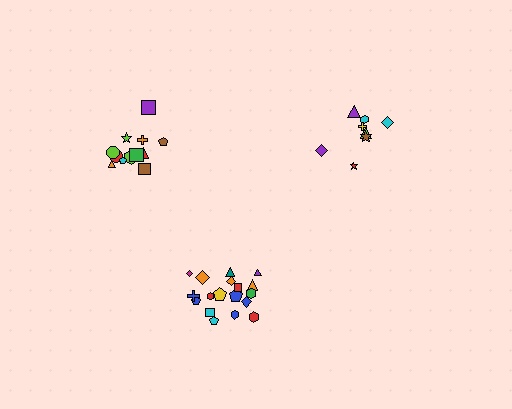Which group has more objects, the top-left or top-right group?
The top-left group.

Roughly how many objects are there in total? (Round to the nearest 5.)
Roughly 40 objects in total.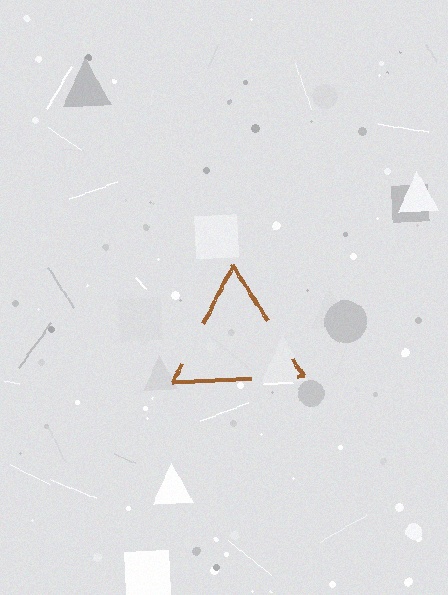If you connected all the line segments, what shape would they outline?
They would outline a triangle.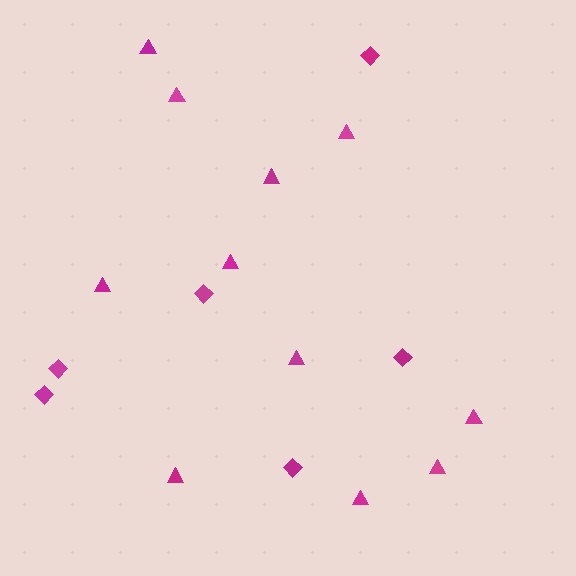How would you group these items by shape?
There are 2 groups: one group of diamonds (6) and one group of triangles (11).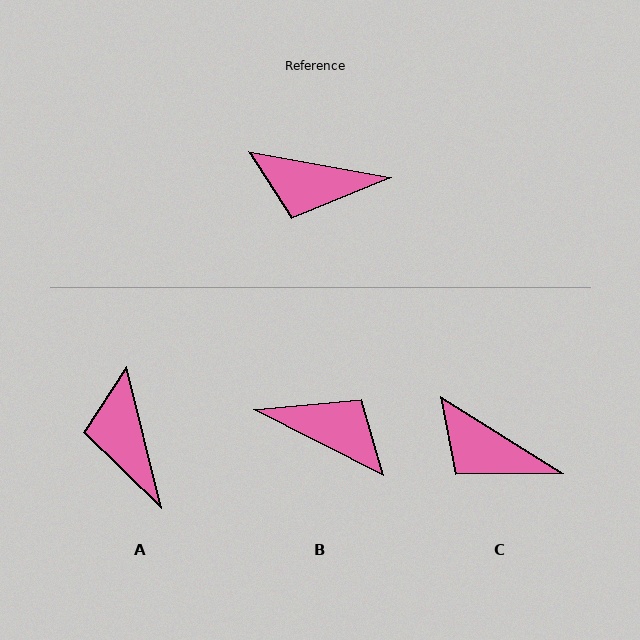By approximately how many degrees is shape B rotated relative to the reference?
Approximately 164 degrees counter-clockwise.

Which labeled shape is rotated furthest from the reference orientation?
B, about 164 degrees away.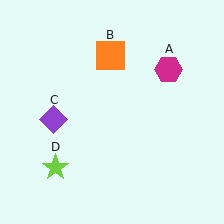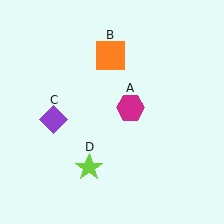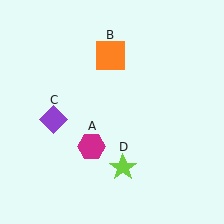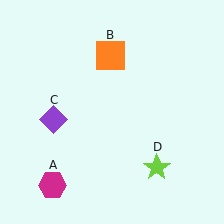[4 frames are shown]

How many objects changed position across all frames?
2 objects changed position: magenta hexagon (object A), lime star (object D).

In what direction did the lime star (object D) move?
The lime star (object D) moved right.